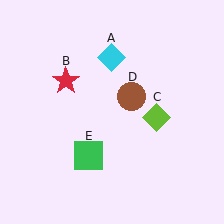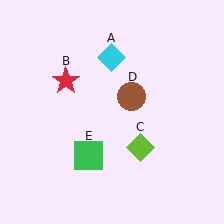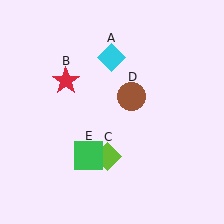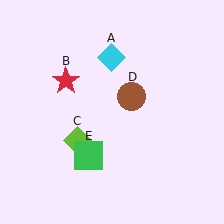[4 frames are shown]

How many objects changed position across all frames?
1 object changed position: lime diamond (object C).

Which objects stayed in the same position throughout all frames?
Cyan diamond (object A) and red star (object B) and brown circle (object D) and green square (object E) remained stationary.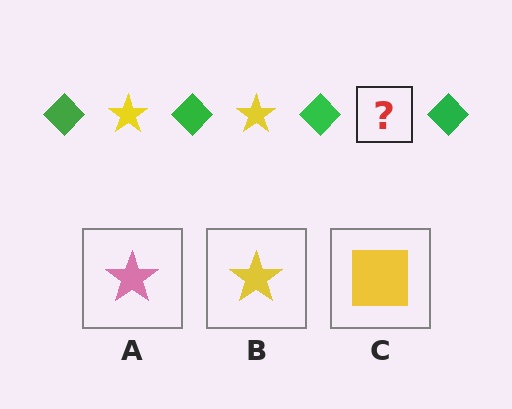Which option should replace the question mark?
Option B.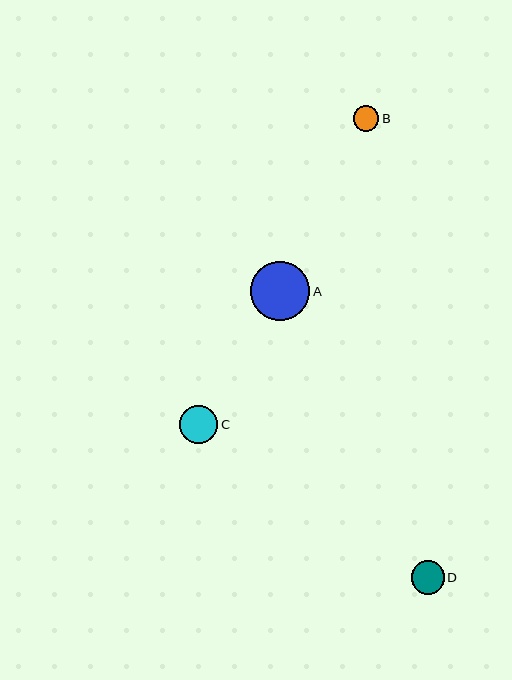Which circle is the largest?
Circle A is the largest with a size of approximately 59 pixels.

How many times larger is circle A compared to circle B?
Circle A is approximately 2.3 times the size of circle B.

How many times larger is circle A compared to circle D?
Circle A is approximately 1.8 times the size of circle D.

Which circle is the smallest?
Circle B is the smallest with a size of approximately 25 pixels.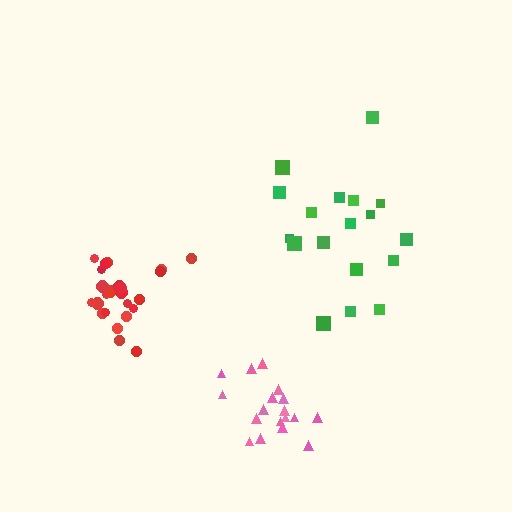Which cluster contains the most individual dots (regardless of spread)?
Red (25).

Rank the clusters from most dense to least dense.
red, pink, green.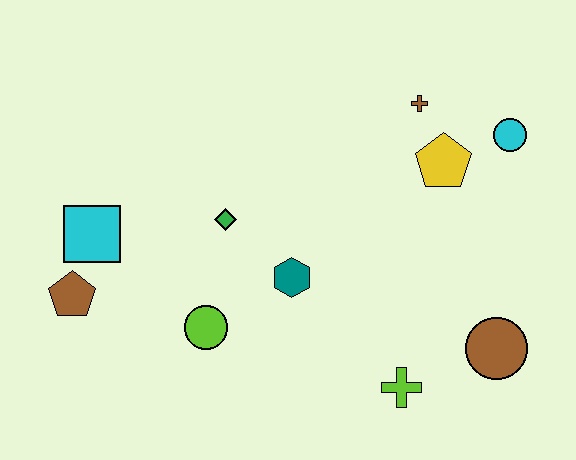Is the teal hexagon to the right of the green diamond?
Yes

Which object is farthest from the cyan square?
The cyan circle is farthest from the cyan square.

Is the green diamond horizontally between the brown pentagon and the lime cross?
Yes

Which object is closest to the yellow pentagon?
The brown cross is closest to the yellow pentagon.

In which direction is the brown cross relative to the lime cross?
The brown cross is above the lime cross.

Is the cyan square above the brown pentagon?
Yes